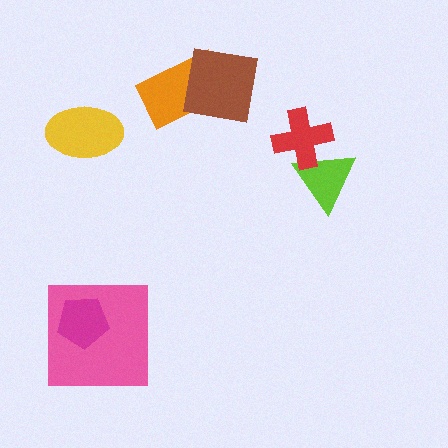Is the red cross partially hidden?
No, no other shape covers it.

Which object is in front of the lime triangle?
The red cross is in front of the lime triangle.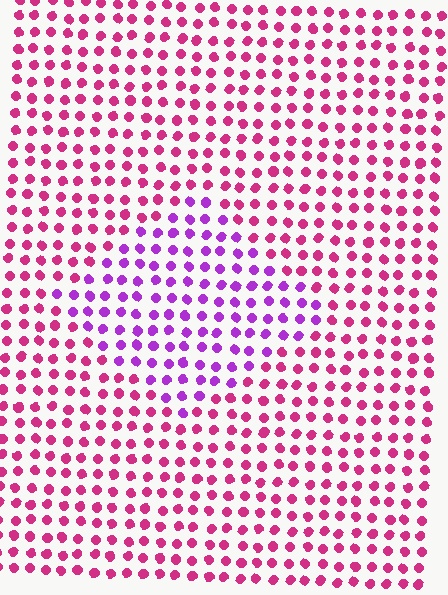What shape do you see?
I see a diamond.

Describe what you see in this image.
The image is filled with small magenta elements in a uniform arrangement. A diamond-shaped region is visible where the elements are tinted to a slightly different hue, forming a subtle color boundary.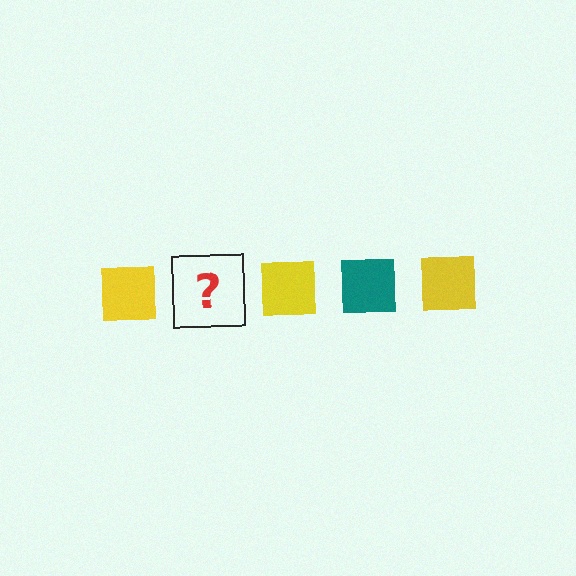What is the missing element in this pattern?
The missing element is a teal square.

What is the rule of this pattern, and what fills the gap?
The rule is that the pattern cycles through yellow, teal squares. The gap should be filled with a teal square.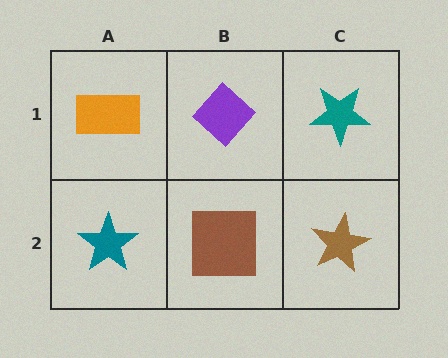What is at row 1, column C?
A teal star.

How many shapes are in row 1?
3 shapes.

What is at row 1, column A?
An orange rectangle.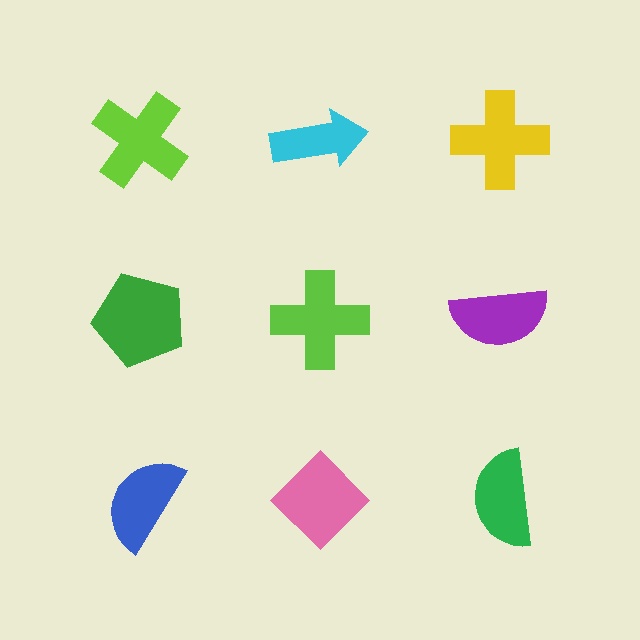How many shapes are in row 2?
3 shapes.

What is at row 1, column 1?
A lime cross.